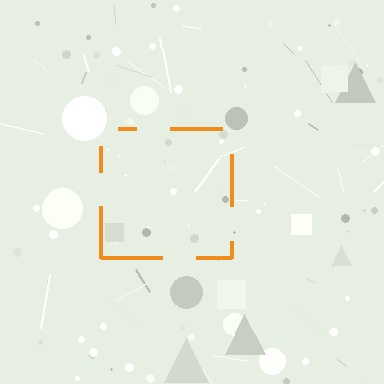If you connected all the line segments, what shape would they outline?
They would outline a square.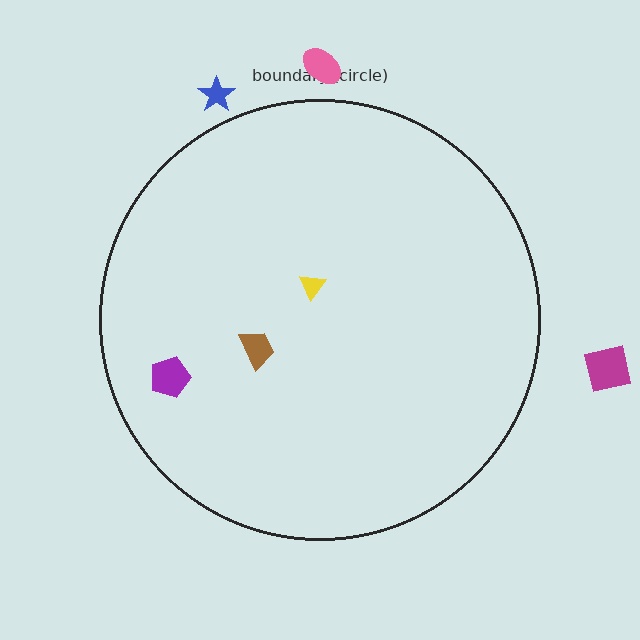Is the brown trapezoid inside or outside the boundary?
Inside.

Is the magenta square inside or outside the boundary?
Outside.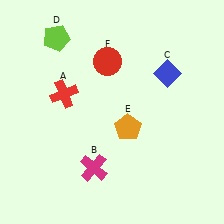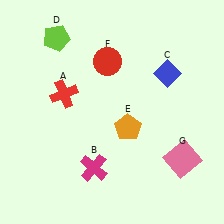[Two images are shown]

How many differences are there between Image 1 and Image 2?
There is 1 difference between the two images.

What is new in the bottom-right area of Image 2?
A pink square (G) was added in the bottom-right area of Image 2.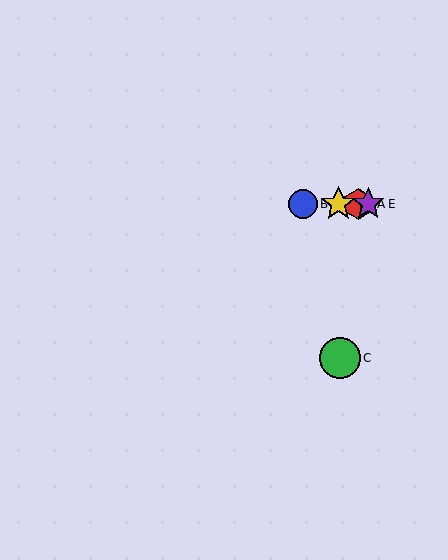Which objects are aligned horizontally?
Objects A, B, D, E are aligned horizontally.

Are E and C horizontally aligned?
No, E is at y≈204 and C is at y≈358.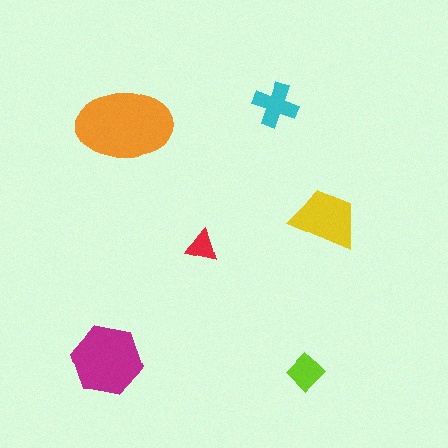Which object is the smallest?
The red triangle.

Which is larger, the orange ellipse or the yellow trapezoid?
The orange ellipse.